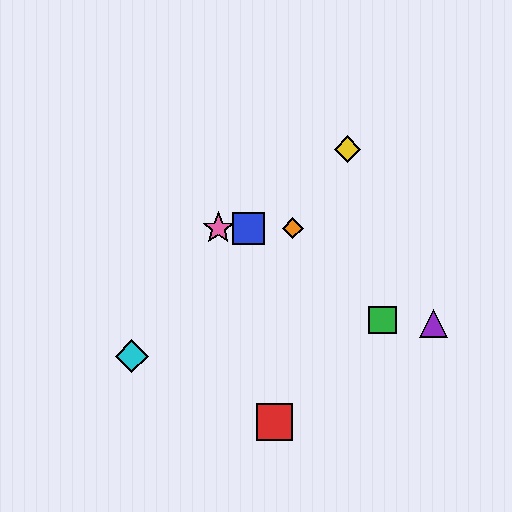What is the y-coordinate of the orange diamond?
The orange diamond is at y≈228.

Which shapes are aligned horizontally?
The blue square, the orange diamond, the pink star are aligned horizontally.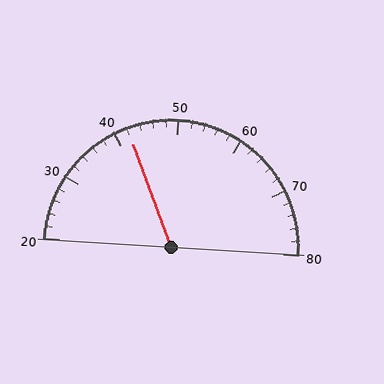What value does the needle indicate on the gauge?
The needle indicates approximately 42.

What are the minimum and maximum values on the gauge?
The gauge ranges from 20 to 80.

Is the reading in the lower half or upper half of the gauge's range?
The reading is in the lower half of the range (20 to 80).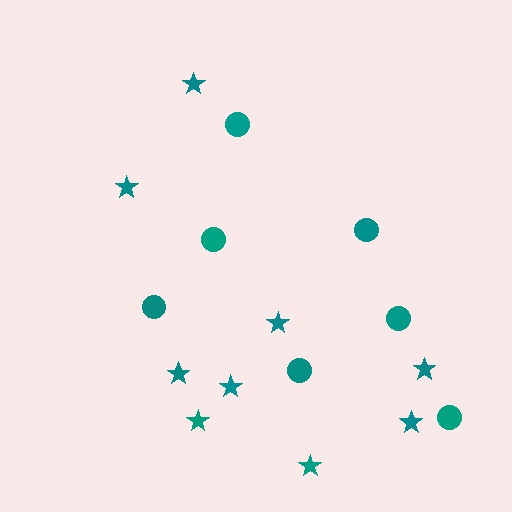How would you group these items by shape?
There are 2 groups: one group of stars (9) and one group of circles (7).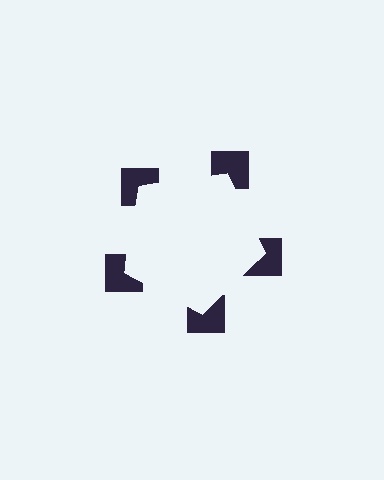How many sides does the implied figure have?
5 sides.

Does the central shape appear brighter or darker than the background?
It typically appears slightly brighter than the background, even though no actual brightness change is drawn.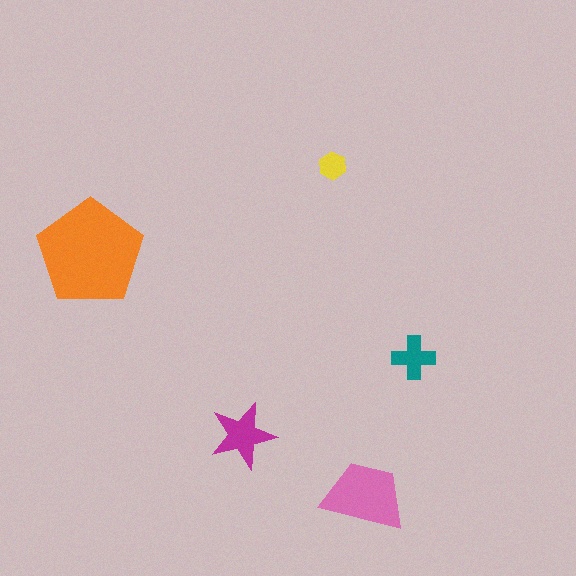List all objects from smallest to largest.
The yellow hexagon, the teal cross, the magenta star, the pink trapezoid, the orange pentagon.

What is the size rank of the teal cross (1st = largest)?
4th.